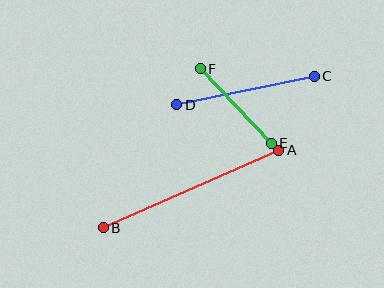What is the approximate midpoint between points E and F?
The midpoint is at approximately (236, 106) pixels.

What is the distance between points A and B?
The distance is approximately 192 pixels.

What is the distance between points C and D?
The distance is approximately 140 pixels.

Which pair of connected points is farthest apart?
Points A and B are farthest apart.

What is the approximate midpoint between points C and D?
The midpoint is at approximately (246, 90) pixels.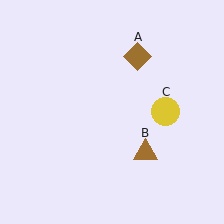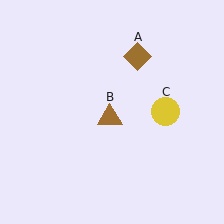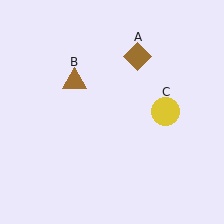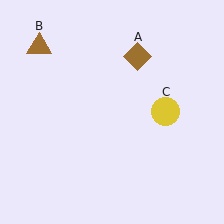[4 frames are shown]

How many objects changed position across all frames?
1 object changed position: brown triangle (object B).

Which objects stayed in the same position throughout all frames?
Brown diamond (object A) and yellow circle (object C) remained stationary.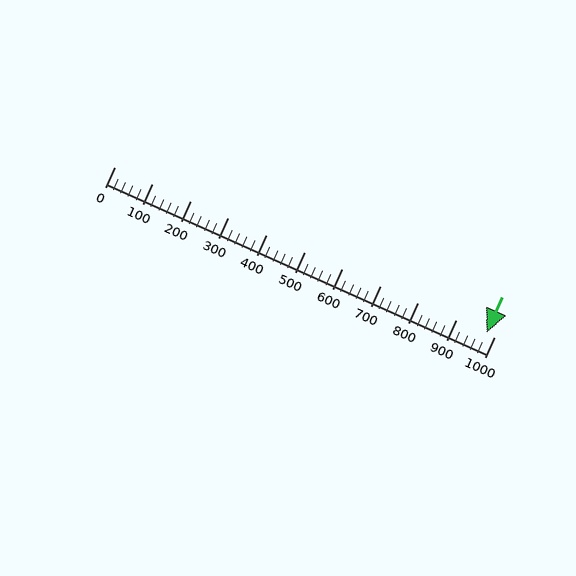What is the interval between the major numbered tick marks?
The major tick marks are spaced 100 units apart.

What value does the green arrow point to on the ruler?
The green arrow points to approximately 980.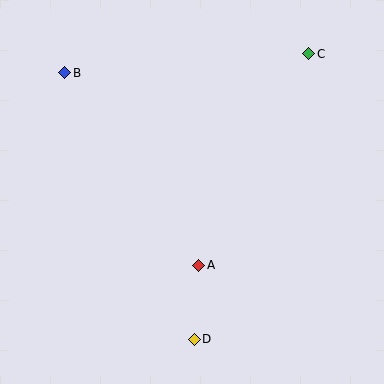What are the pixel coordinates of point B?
Point B is at (65, 73).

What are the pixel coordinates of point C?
Point C is at (309, 54).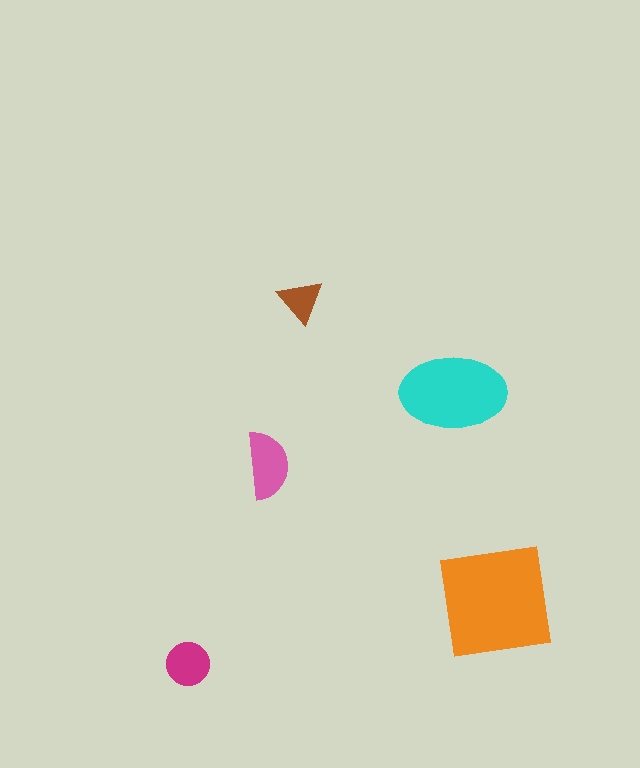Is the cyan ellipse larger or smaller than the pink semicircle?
Larger.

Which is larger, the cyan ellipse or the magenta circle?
The cyan ellipse.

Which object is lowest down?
The magenta circle is bottommost.